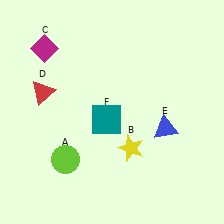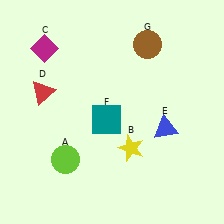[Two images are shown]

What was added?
A brown circle (G) was added in Image 2.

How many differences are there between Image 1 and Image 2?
There is 1 difference between the two images.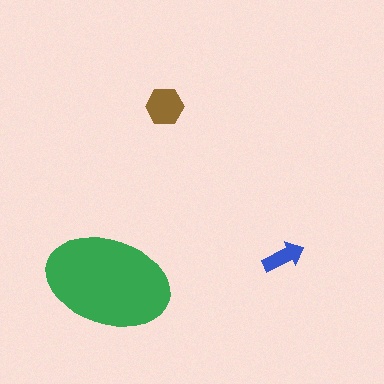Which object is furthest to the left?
The green ellipse is leftmost.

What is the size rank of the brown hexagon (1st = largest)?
2nd.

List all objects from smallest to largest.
The blue arrow, the brown hexagon, the green ellipse.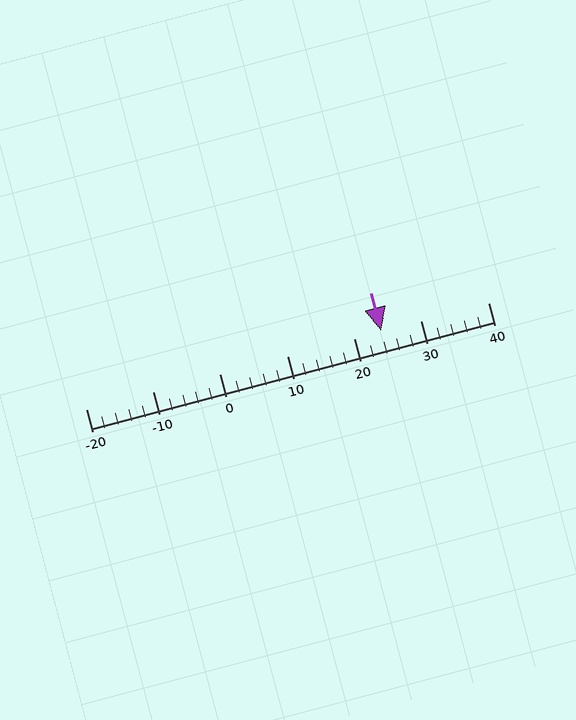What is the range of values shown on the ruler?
The ruler shows values from -20 to 40.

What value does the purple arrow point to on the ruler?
The purple arrow points to approximately 24.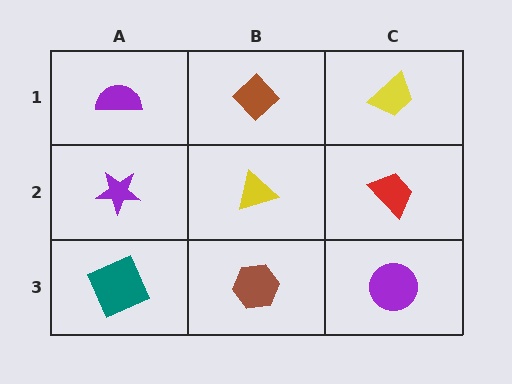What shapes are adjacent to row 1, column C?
A red trapezoid (row 2, column C), a brown diamond (row 1, column B).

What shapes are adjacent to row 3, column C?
A red trapezoid (row 2, column C), a brown hexagon (row 3, column B).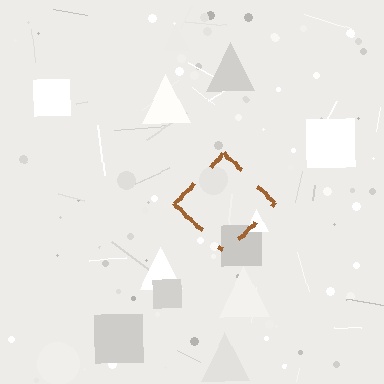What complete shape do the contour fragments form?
The contour fragments form a diamond.